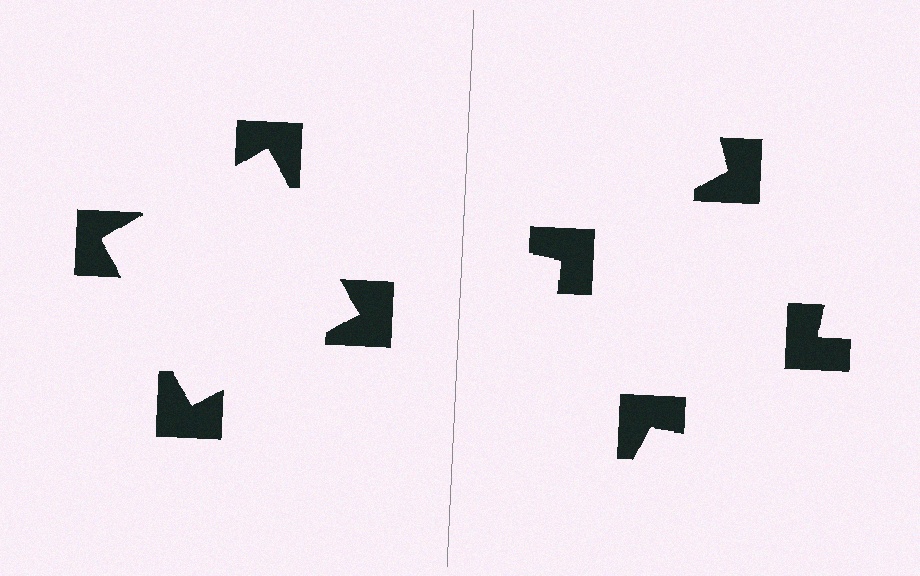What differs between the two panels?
The notched squares are positioned identically on both sides; only the wedge orientations differ. On the left they align to a square; on the right they are misaligned.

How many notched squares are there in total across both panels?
8 — 4 on each side.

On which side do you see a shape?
An illusory square appears on the left side. On the right side the wedge cuts are rotated, so no coherent shape forms.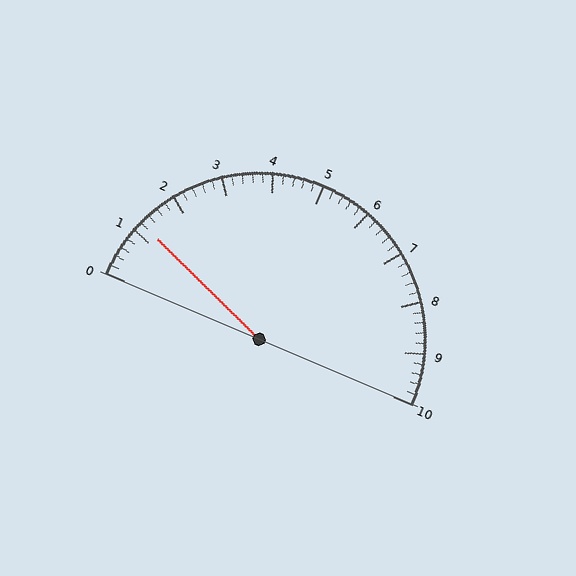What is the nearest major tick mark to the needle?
The nearest major tick mark is 1.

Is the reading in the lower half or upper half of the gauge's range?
The reading is in the lower half of the range (0 to 10).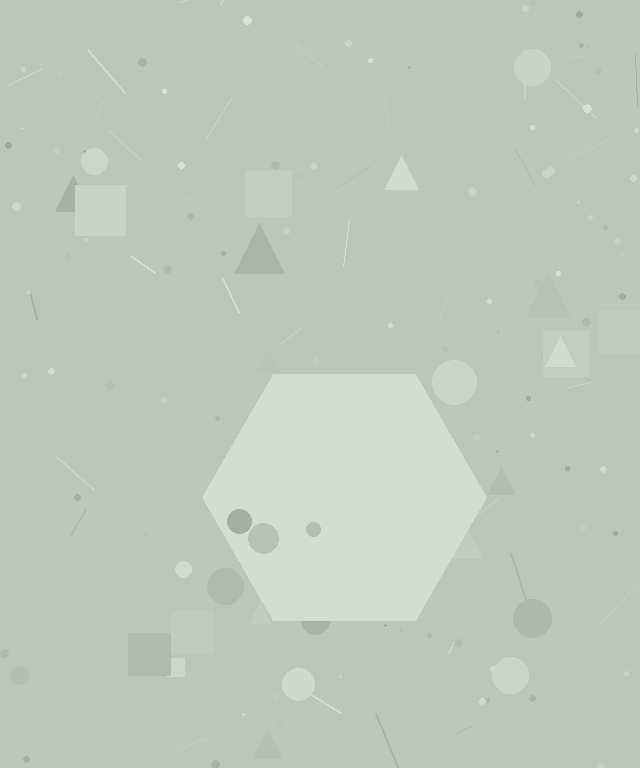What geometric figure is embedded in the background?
A hexagon is embedded in the background.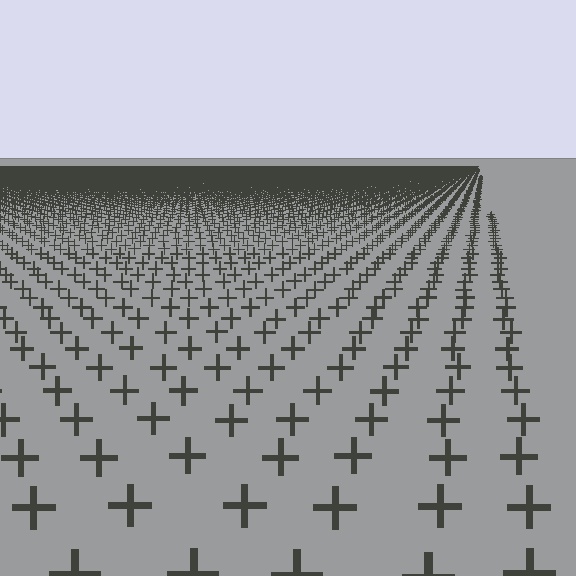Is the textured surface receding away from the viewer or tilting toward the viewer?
The surface is receding away from the viewer. Texture elements get smaller and denser toward the top.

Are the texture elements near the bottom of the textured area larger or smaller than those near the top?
Larger. Near the bottom, elements are closer to the viewer and appear at a bigger on-screen size.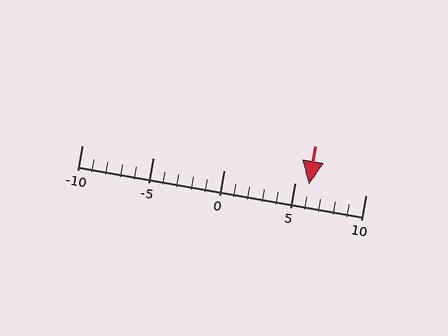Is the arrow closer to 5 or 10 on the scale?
The arrow is closer to 5.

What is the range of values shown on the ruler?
The ruler shows values from -10 to 10.